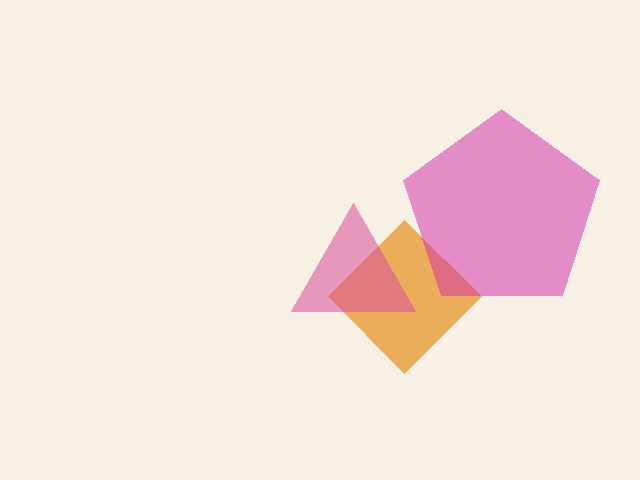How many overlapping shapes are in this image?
There are 3 overlapping shapes in the image.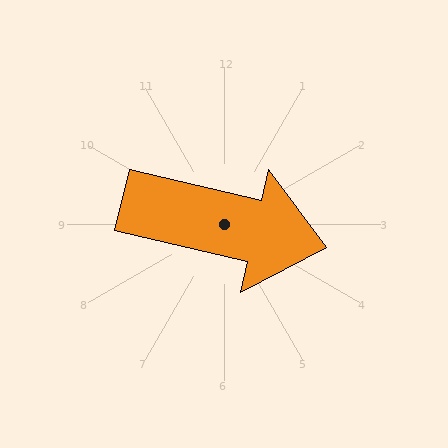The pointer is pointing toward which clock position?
Roughly 3 o'clock.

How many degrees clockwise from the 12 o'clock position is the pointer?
Approximately 103 degrees.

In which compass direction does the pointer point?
East.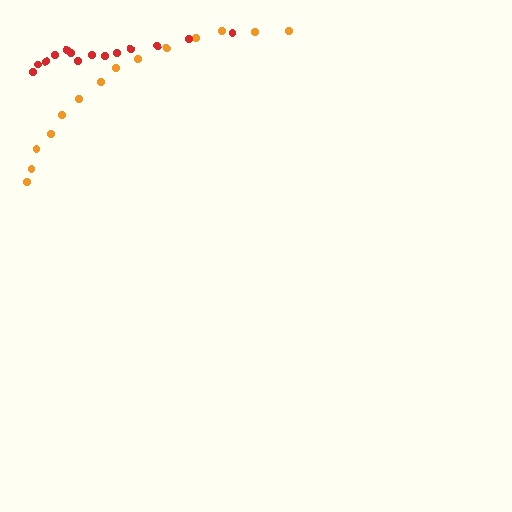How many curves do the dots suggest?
There are 2 distinct paths.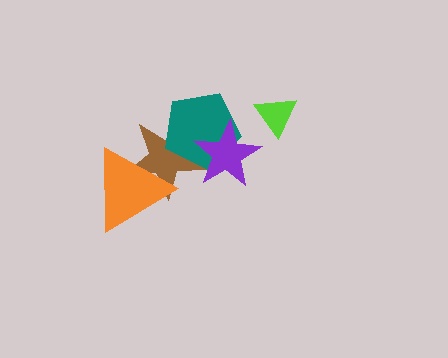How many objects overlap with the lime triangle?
0 objects overlap with the lime triangle.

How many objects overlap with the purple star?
2 objects overlap with the purple star.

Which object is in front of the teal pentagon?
The purple star is in front of the teal pentagon.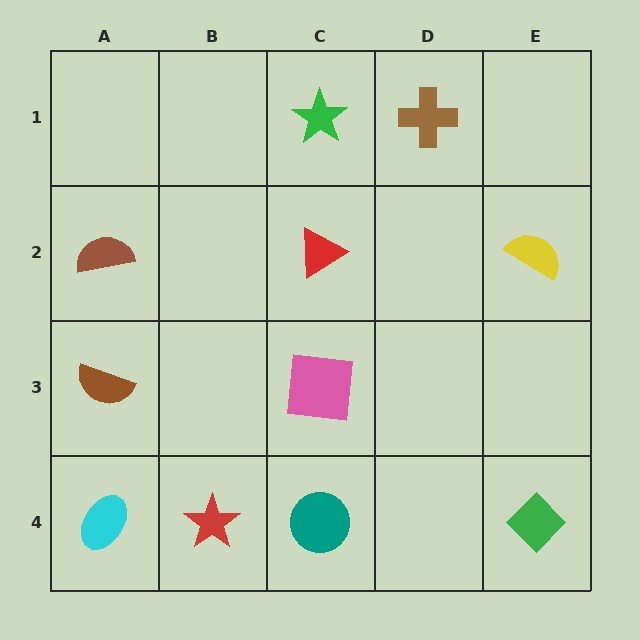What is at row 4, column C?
A teal circle.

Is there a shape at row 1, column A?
No, that cell is empty.